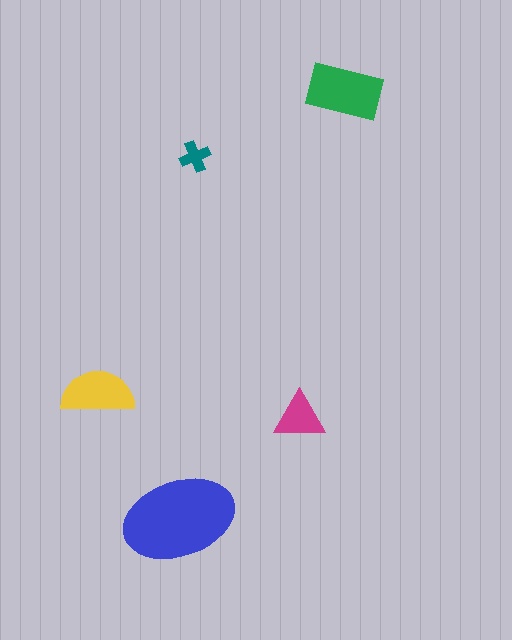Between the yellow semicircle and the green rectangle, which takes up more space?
The green rectangle.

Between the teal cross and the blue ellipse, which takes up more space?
The blue ellipse.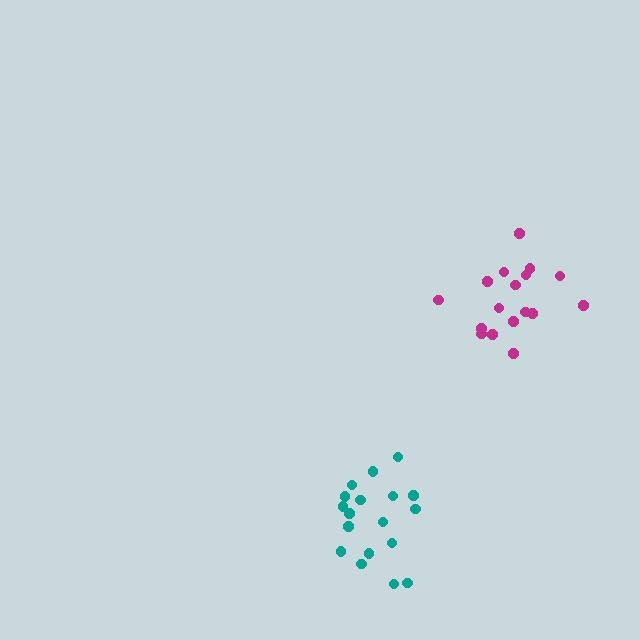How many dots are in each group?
Group 1: 17 dots, Group 2: 18 dots (35 total).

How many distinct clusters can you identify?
There are 2 distinct clusters.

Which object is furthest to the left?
The teal cluster is leftmost.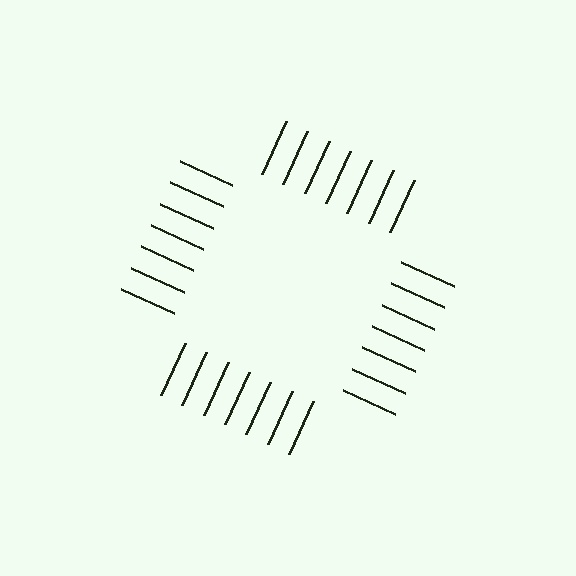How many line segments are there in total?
28 — 7 along each of the 4 edges.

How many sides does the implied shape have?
4 sides — the line-ends trace a square.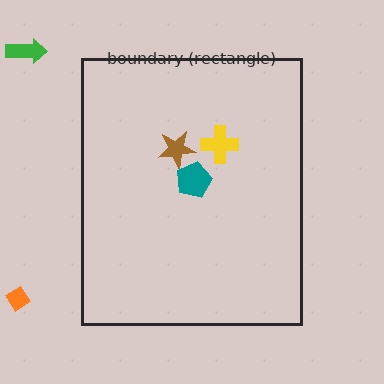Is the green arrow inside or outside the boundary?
Outside.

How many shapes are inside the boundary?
3 inside, 2 outside.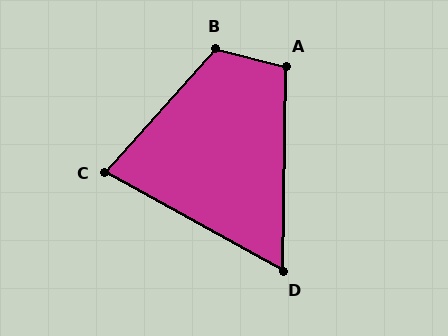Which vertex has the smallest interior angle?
D, at approximately 62 degrees.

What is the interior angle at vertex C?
Approximately 77 degrees (acute).